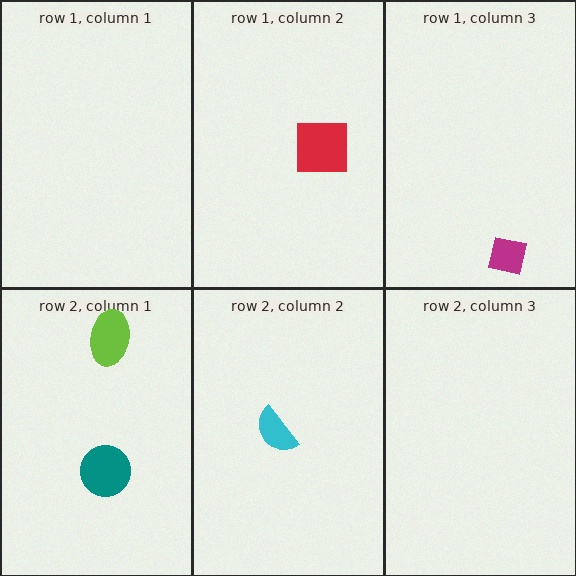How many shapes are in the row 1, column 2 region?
1.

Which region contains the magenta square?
The row 1, column 3 region.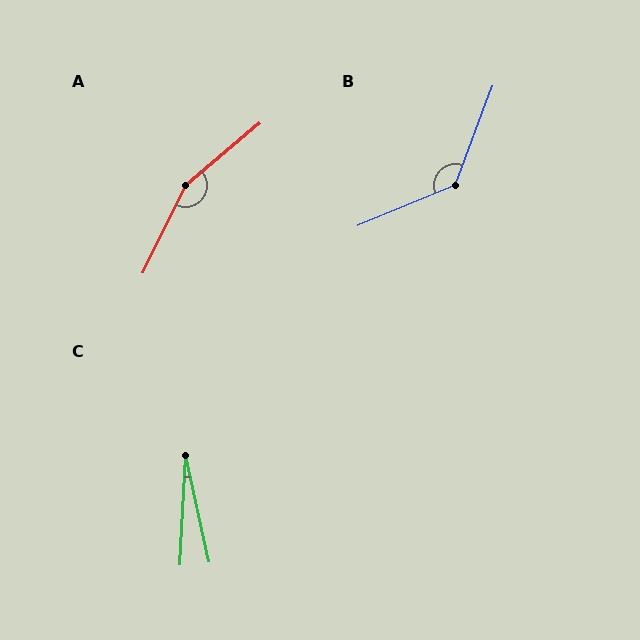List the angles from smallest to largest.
C (15°), B (133°), A (156°).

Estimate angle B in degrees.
Approximately 133 degrees.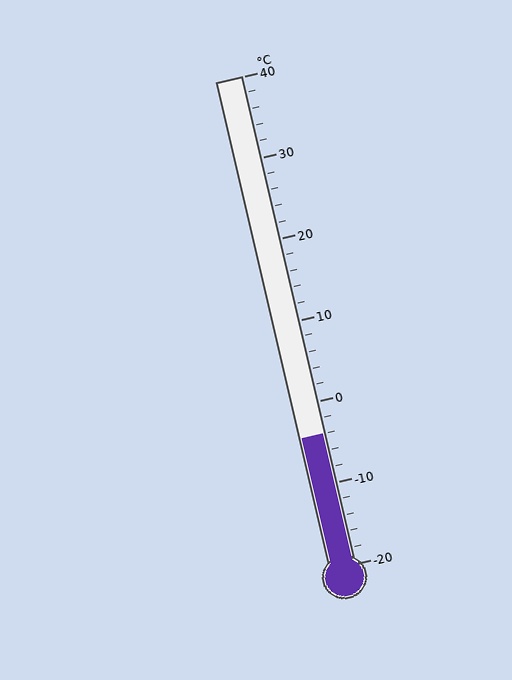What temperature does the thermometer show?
The thermometer shows approximately -4°C.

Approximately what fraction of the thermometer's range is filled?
The thermometer is filled to approximately 25% of its range.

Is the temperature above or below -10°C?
The temperature is above -10°C.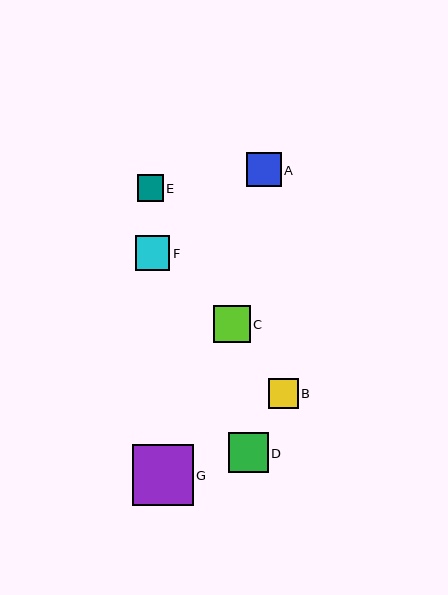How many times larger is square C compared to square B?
Square C is approximately 1.2 times the size of square B.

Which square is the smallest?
Square E is the smallest with a size of approximately 26 pixels.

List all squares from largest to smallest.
From largest to smallest: G, D, C, A, F, B, E.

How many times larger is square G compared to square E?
Square G is approximately 2.3 times the size of square E.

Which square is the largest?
Square G is the largest with a size of approximately 61 pixels.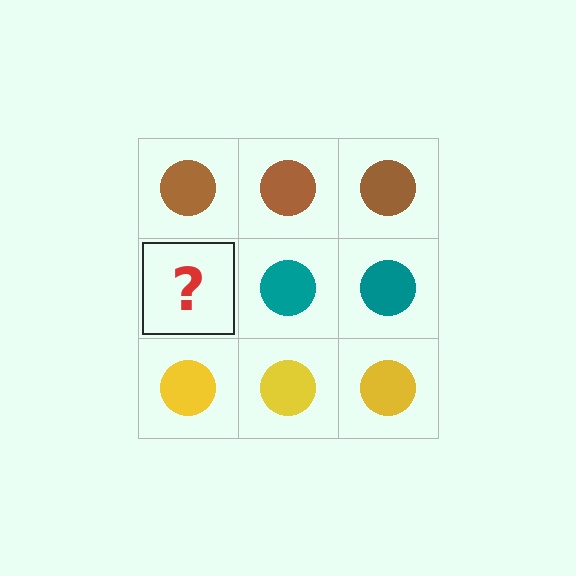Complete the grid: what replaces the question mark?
The question mark should be replaced with a teal circle.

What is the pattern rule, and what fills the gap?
The rule is that each row has a consistent color. The gap should be filled with a teal circle.